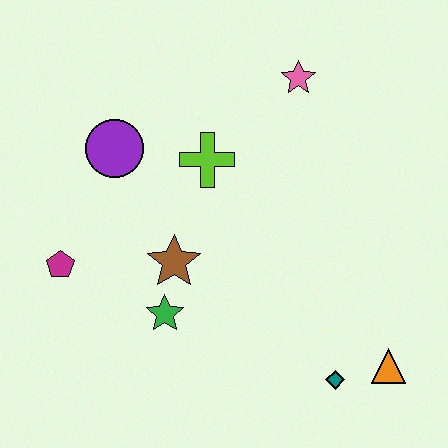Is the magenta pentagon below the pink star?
Yes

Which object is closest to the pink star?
The lime cross is closest to the pink star.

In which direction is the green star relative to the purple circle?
The green star is below the purple circle.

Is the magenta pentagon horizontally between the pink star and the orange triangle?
No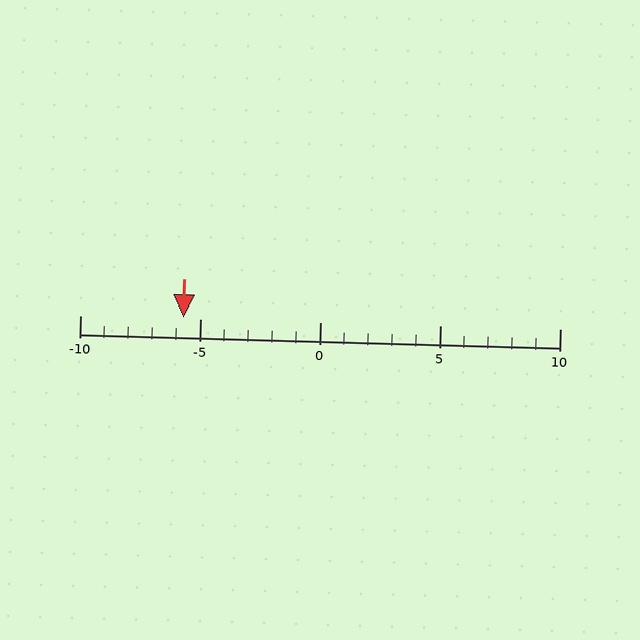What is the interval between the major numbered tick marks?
The major tick marks are spaced 5 units apart.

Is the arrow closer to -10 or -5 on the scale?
The arrow is closer to -5.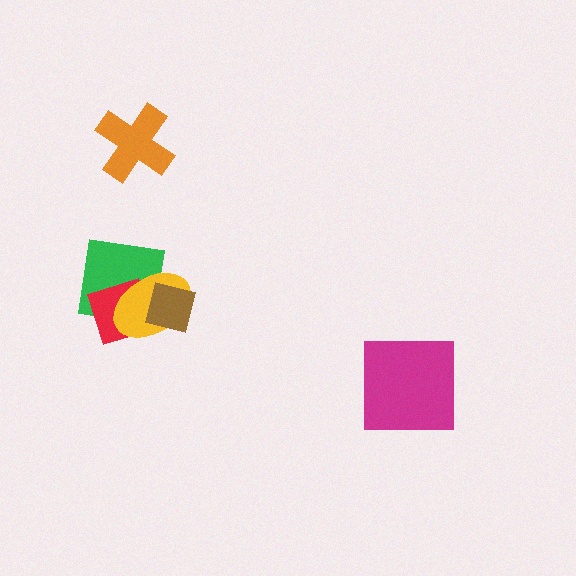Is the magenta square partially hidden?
No, no other shape covers it.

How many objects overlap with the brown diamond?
3 objects overlap with the brown diamond.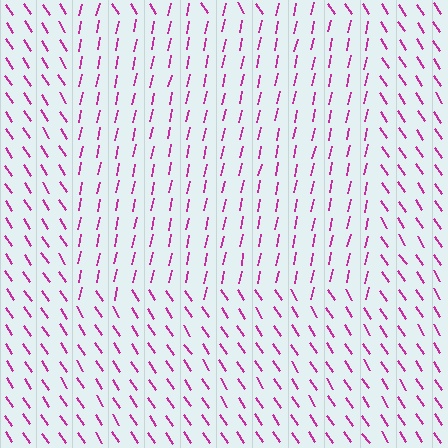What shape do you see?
I see a rectangle.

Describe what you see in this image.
The image is filled with small magenta line segments. A rectangle region in the image has lines oriented differently from the surrounding lines, creating a visible texture boundary.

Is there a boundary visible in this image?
Yes, there is a texture boundary formed by a change in line orientation.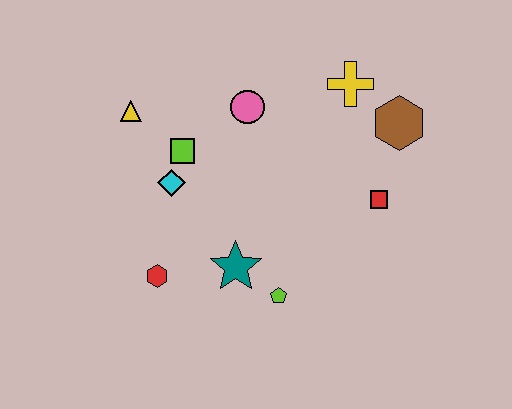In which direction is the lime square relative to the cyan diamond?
The lime square is above the cyan diamond.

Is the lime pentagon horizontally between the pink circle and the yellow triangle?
No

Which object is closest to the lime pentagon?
The teal star is closest to the lime pentagon.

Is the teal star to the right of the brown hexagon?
No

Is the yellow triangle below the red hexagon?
No